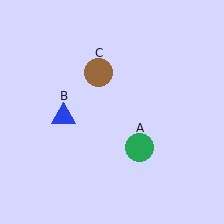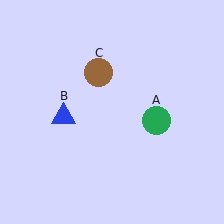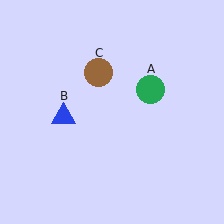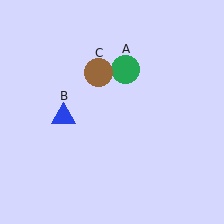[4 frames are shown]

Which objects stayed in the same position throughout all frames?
Blue triangle (object B) and brown circle (object C) remained stationary.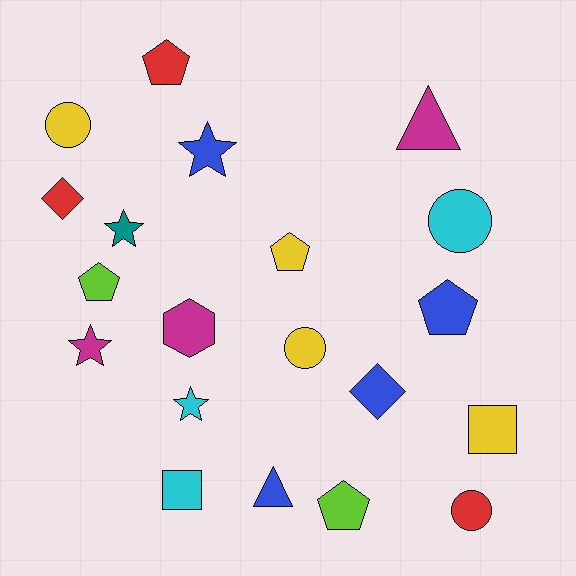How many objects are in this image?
There are 20 objects.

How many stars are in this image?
There are 4 stars.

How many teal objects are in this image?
There is 1 teal object.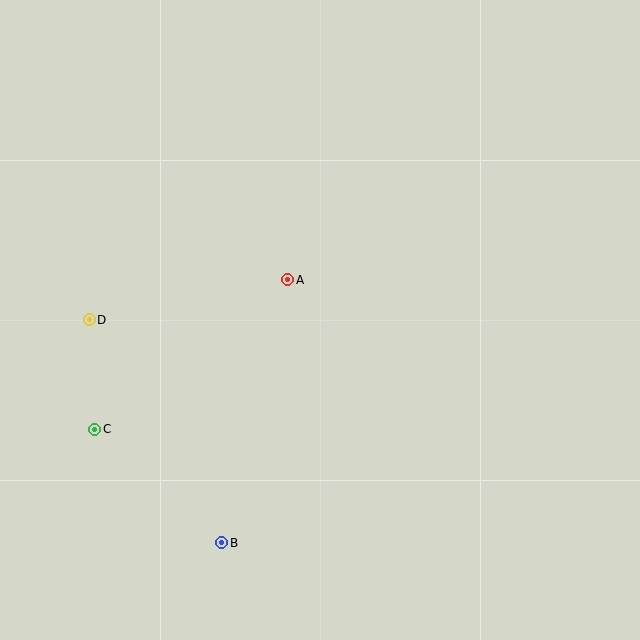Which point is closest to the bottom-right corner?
Point B is closest to the bottom-right corner.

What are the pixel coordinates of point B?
Point B is at (222, 543).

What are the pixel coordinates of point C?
Point C is at (95, 429).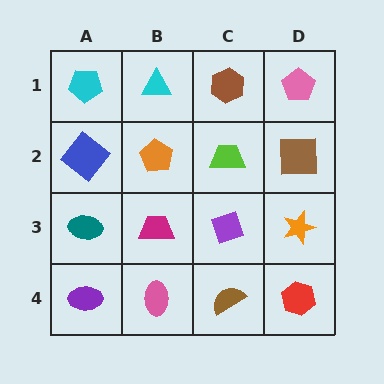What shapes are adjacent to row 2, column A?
A cyan pentagon (row 1, column A), a teal ellipse (row 3, column A), an orange pentagon (row 2, column B).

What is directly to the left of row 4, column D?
A brown semicircle.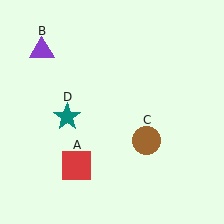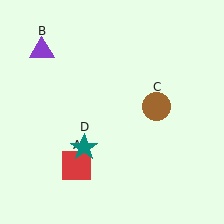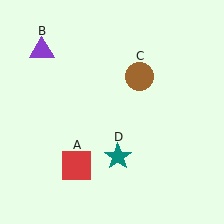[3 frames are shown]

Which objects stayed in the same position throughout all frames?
Red square (object A) and purple triangle (object B) remained stationary.